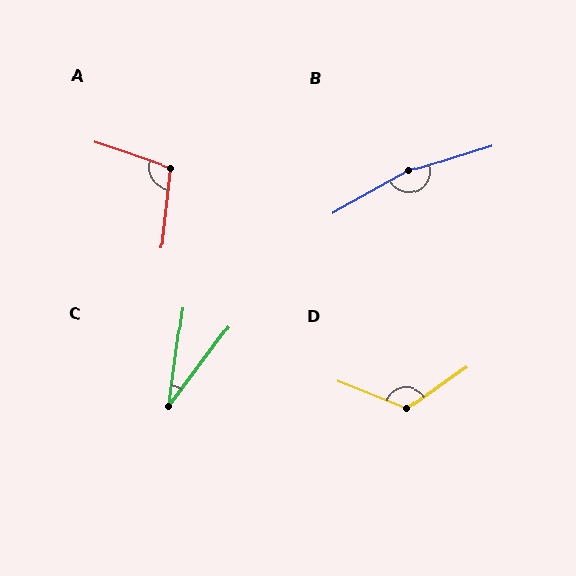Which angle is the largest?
B, at approximately 167 degrees.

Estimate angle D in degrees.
Approximately 123 degrees.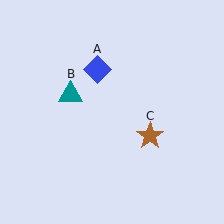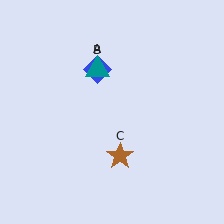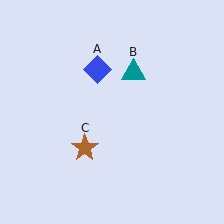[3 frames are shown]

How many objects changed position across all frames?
2 objects changed position: teal triangle (object B), brown star (object C).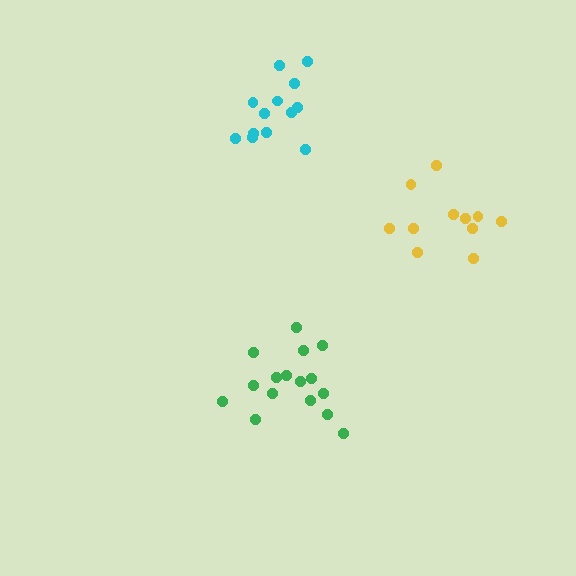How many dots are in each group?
Group 1: 16 dots, Group 2: 13 dots, Group 3: 11 dots (40 total).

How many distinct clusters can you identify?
There are 3 distinct clusters.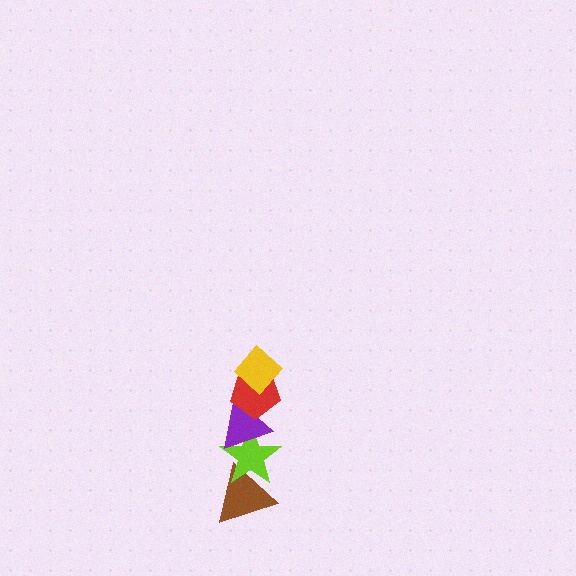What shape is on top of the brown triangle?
The lime star is on top of the brown triangle.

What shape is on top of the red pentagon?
The yellow diamond is on top of the red pentagon.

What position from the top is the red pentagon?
The red pentagon is 2nd from the top.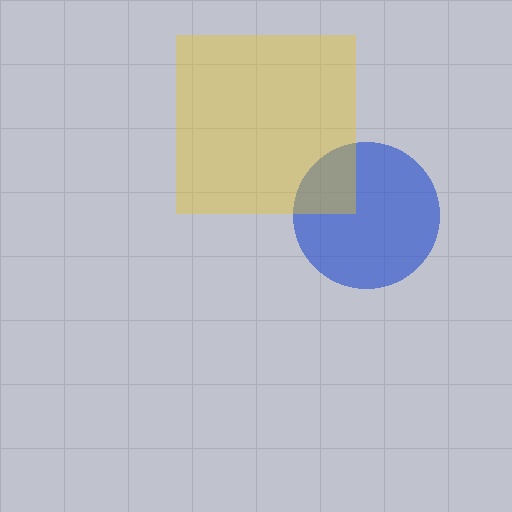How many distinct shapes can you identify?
There are 2 distinct shapes: a blue circle, a yellow square.